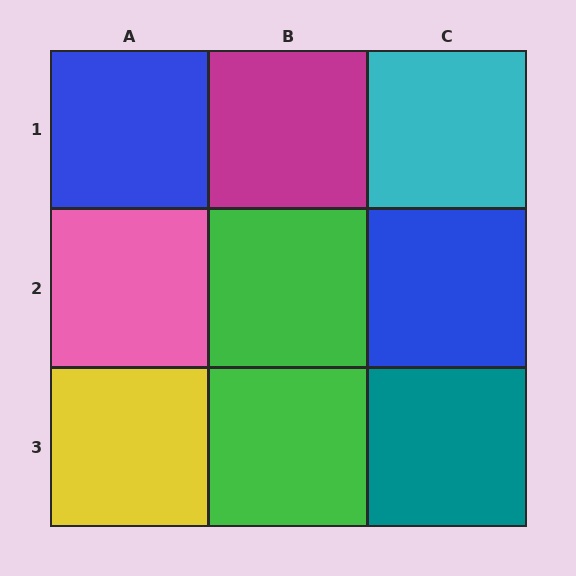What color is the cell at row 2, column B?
Green.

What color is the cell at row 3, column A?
Yellow.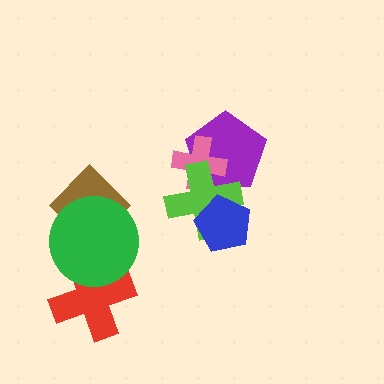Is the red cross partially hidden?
Yes, it is partially covered by another shape.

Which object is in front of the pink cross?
The lime cross is in front of the pink cross.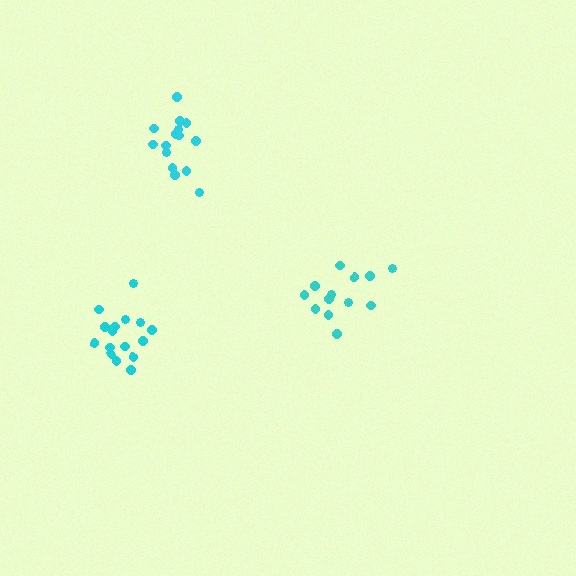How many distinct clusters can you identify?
There are 3 distinct clusters.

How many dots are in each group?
Group 1: 13 dots, Group 2: 16 dots, Group 3: 15 dots (44 total).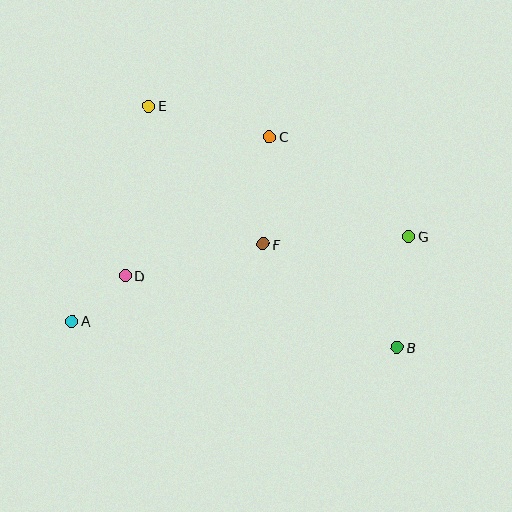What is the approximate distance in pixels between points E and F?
The distance between E and F is approximately 180 pixels.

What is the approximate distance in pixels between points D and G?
The distance between D and G is approximately 286 pixels.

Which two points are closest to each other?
Points A and D are closest to each other.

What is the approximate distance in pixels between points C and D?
The distance between C and D is approximately 200 pixels.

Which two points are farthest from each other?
Points A and G are farthest from each other.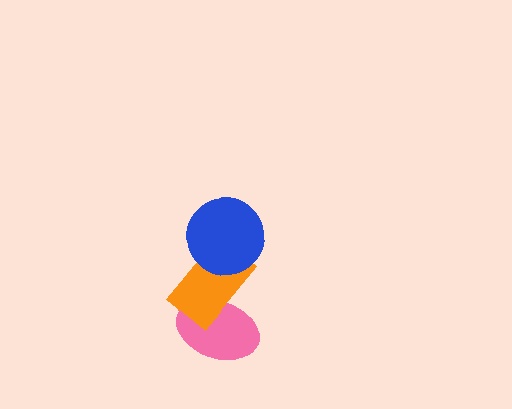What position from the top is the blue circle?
The blue circle is 1st from the top.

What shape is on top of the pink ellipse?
The orange rectangle is on top of the pink ellipse.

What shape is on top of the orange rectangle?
The blue circle is on top of the orange rectangle.